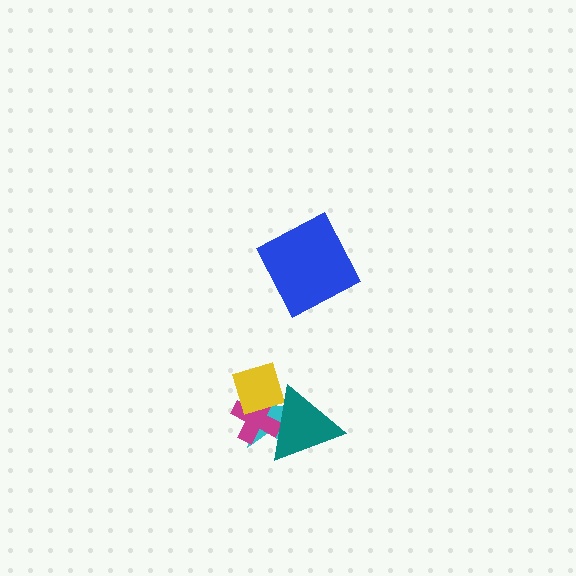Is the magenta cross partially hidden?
Yes, it is partially covered by another shape.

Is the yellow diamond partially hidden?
Yes, it is partially covered by another shape.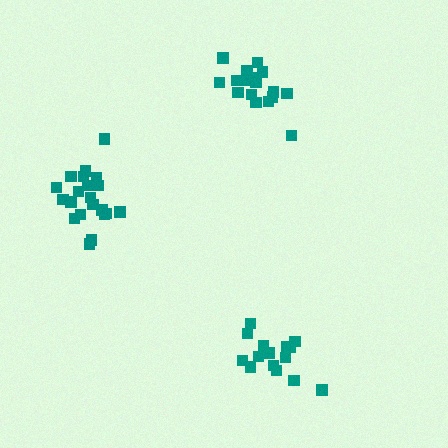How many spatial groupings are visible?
There are 3 spatial groupings.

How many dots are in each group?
Group 1: 21 dots, Group 2: 15 dots, Group 3: 17 dots (53 total).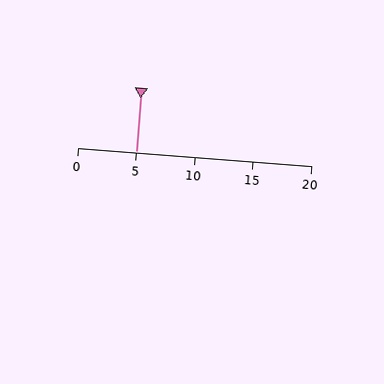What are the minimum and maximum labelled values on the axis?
The axis runs from 0 to 20.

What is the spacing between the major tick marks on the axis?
The major ticks are spaced 5 apart.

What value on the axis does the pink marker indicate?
The marker indicates approximately 5.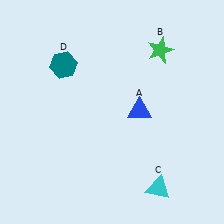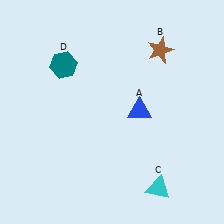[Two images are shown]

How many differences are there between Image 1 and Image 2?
There is 1 difference between the two images.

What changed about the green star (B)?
In Image 1, B is green. In Image 2, it changed to brown.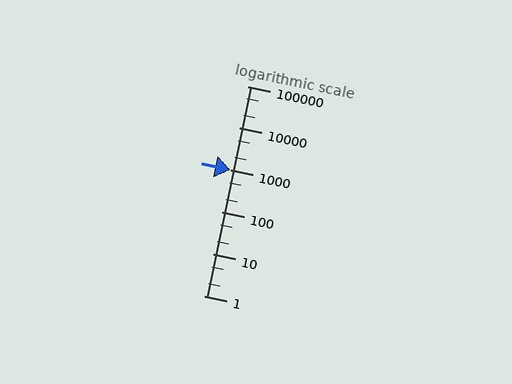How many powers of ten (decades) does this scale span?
The scale spans 5 decades, from 1 to 100000.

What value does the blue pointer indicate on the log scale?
The pointer indicates approximately 990.